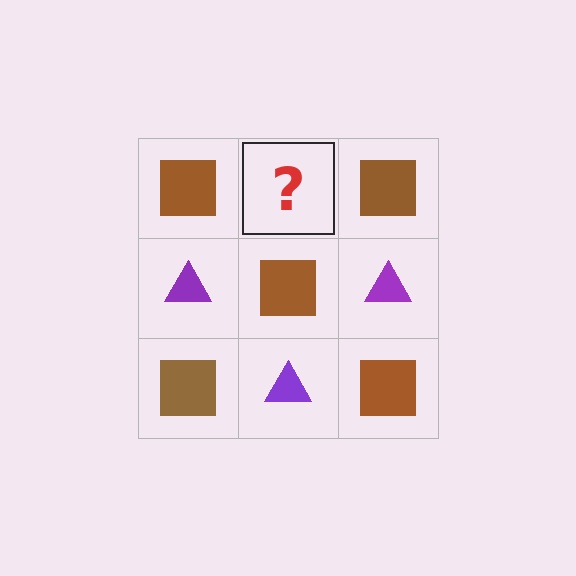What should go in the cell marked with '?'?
The missing cell should contain a purple triangle.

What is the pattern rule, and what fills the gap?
The rule is that it alternates brown square and purple triangle in a checkerboard pattern. The gap should be filled with a purple triangle.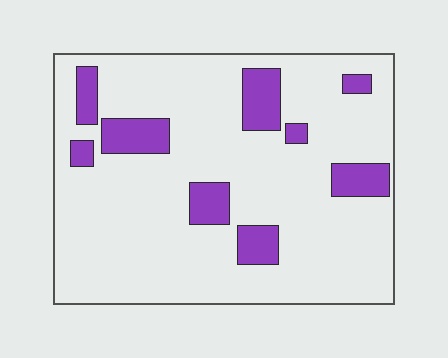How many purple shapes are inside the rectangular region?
9.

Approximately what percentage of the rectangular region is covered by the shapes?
Approximately 15%.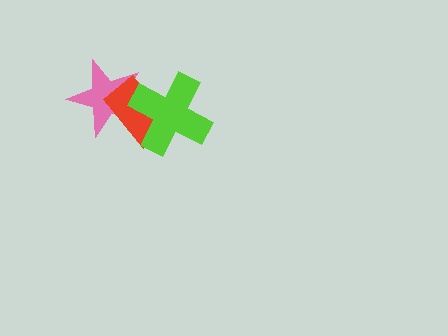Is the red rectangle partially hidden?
Yes, it is partially covered by another shape.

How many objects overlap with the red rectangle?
2 objects overlap with the red rectangle.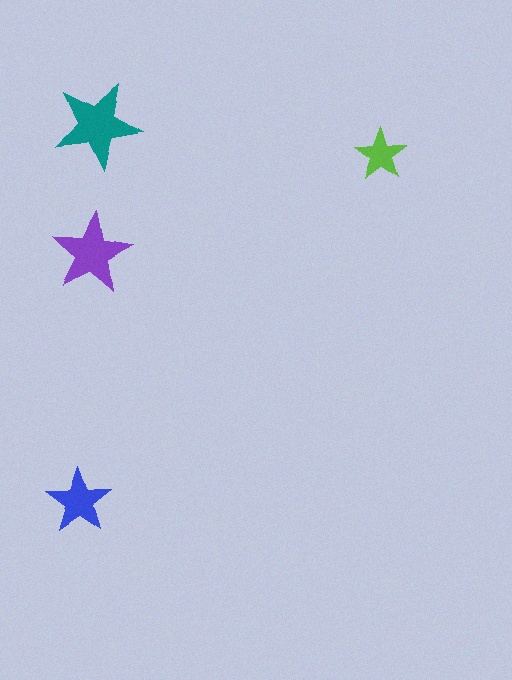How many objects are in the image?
There are 4 objects in the image.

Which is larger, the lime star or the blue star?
The blue one.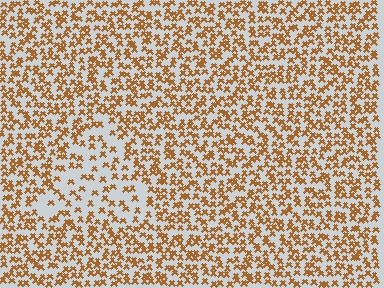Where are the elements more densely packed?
The elements are more densely packed outside the triangle boundary.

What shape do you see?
I see a triangle.